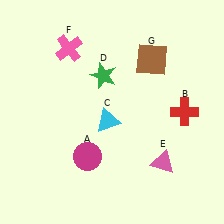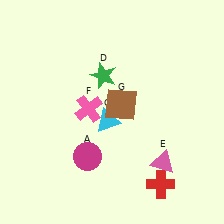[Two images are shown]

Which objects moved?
The objects that moved are: the red cross (B), the pink cross (F), the brown square (G).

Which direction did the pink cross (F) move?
The pink cross (F) moved down.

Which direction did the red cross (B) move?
The red cross (B) moved down.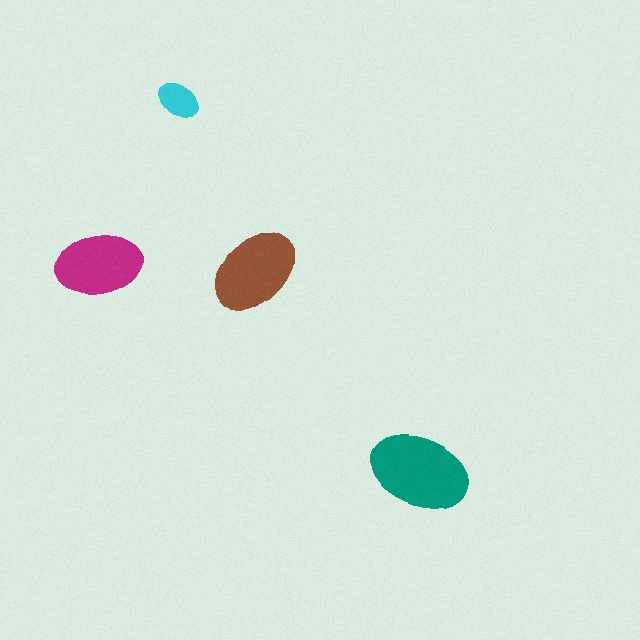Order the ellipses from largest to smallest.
the teal one, the brown one, the magenta one, the cyan one.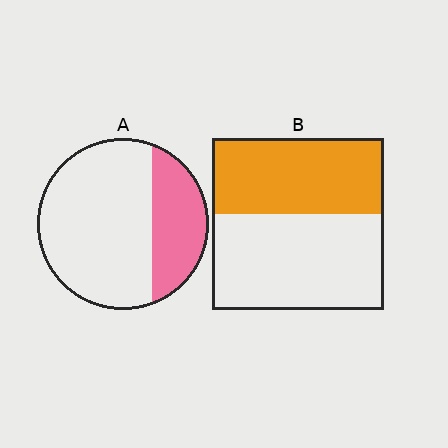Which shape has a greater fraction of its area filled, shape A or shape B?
Shape B.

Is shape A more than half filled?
No.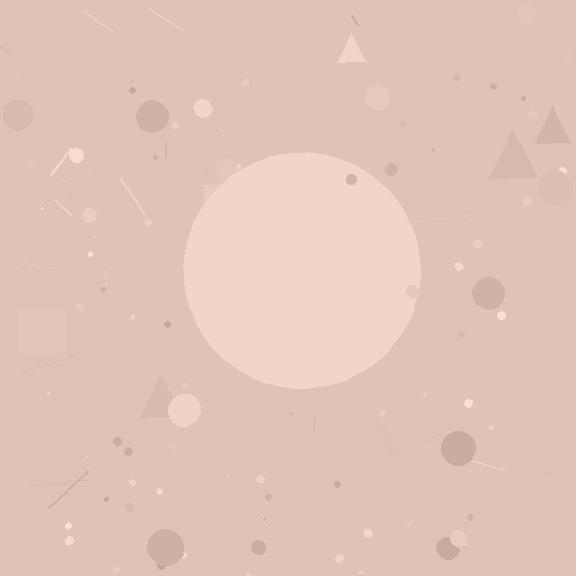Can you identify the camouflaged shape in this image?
The camouflaged shape is a circle.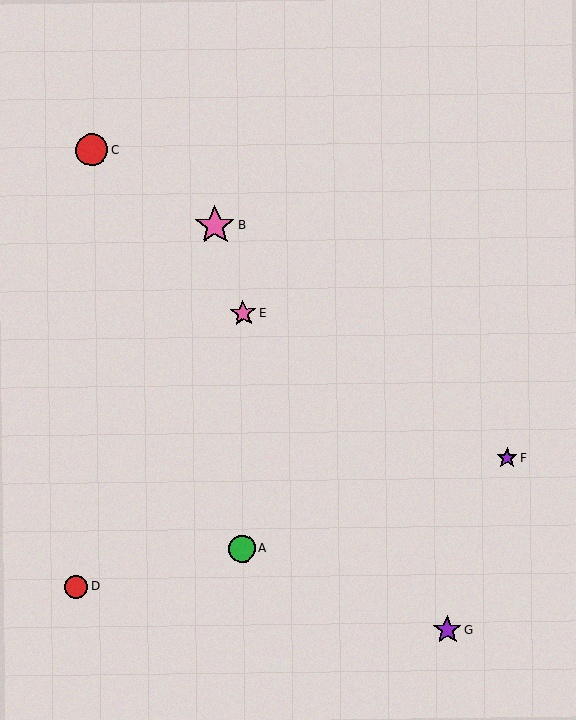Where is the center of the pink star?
The center of the pink star is at (243, 313).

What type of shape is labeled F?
Shape F is a purple star.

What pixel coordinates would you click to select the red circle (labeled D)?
Click at (76, 587) to select the red circle D.